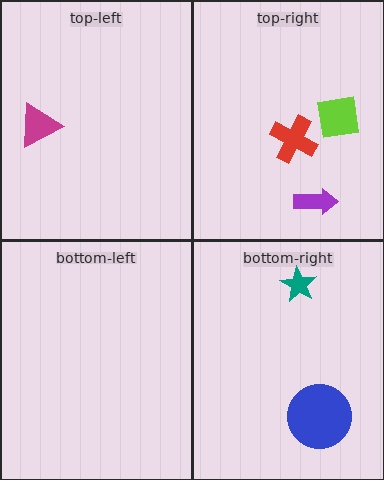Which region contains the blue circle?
The bottom-right region.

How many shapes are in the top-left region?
1.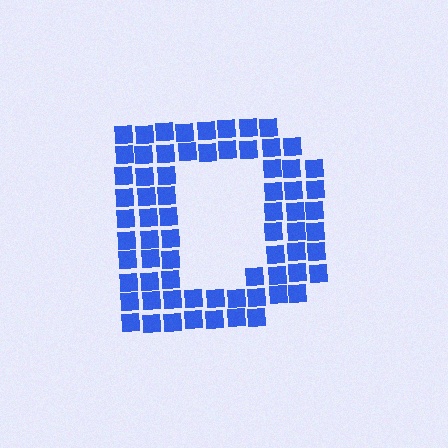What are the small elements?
The small elements are squares.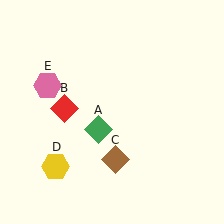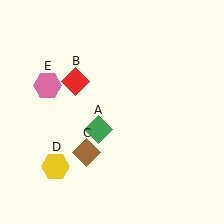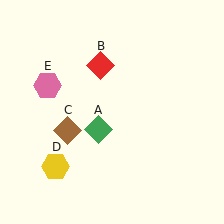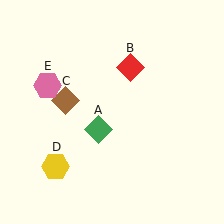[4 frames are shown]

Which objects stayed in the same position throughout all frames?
Green diamond (object A) and yellow hexagon (object D) and pink hexagon (object E) remained stationary.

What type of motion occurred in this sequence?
The red diamond (object B), brown diamond (object C) rotated clockwise around the center of the scene.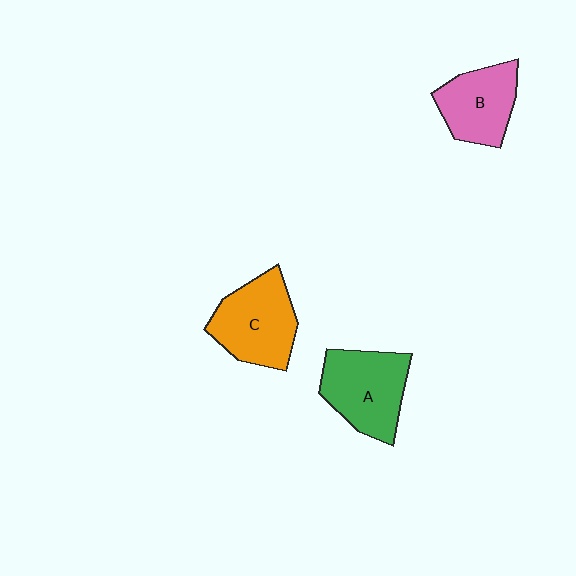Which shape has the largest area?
Shape A (green).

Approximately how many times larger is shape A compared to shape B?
Approximately 1.2 times.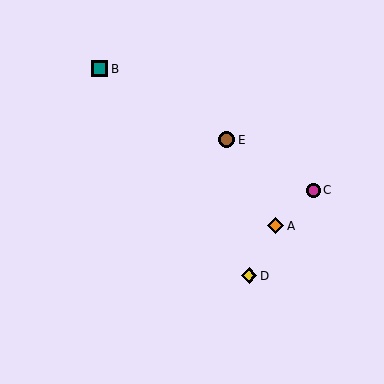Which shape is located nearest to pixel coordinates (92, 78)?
The teal square (labeled B) at (100, 69) is nearest to that location.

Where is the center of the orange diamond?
The center of the orange diamond is at (276, 226).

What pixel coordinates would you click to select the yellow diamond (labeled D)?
Click at (249, 276) to select the yellow diamond D.